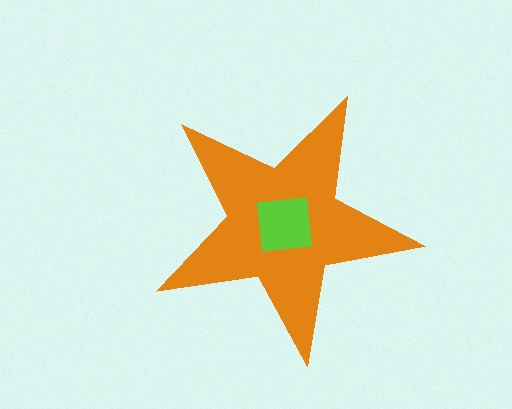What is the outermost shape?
The orange star.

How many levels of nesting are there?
2.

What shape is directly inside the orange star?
The lime square.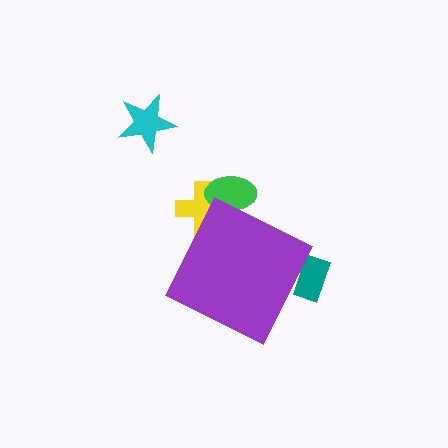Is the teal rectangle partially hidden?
Yes, the teal rectangle is partially hidden behind the purple diamond.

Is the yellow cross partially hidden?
Yes, the yellow cross is partially hidden behind the purple diamond.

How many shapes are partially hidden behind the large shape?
3 shapes are partially hidden.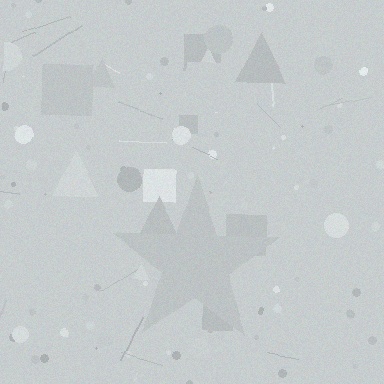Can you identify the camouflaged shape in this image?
The camouflaged shape is a star.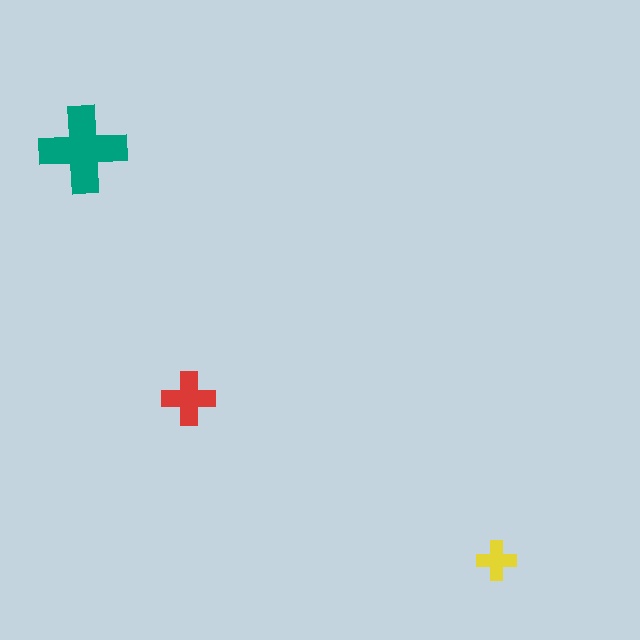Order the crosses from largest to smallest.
the teal one, the red one, the yellow one.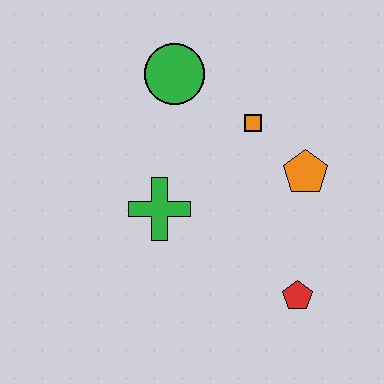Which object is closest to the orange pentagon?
The orange square is closest to the orange pentagon.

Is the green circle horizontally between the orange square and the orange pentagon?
No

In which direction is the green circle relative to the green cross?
The green circle is above the green cross.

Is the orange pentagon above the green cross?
Yes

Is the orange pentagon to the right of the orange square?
Yes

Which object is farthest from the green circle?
The red pentagon is farthest from the green circle.